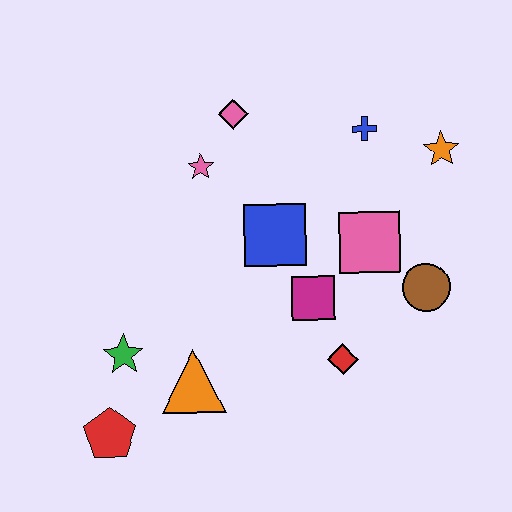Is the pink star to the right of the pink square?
No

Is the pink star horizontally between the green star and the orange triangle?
No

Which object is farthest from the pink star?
The red pentagon is farthest from the pink star.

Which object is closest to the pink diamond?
The pink star is closest to the pink diamond.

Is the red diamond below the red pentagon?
No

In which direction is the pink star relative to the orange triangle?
The pink star is above the orange triangle.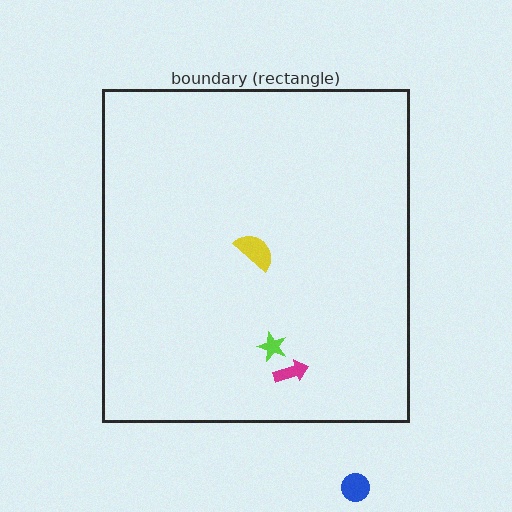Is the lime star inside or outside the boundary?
Inside.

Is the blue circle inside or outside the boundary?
Outside.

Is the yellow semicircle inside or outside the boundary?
Inside.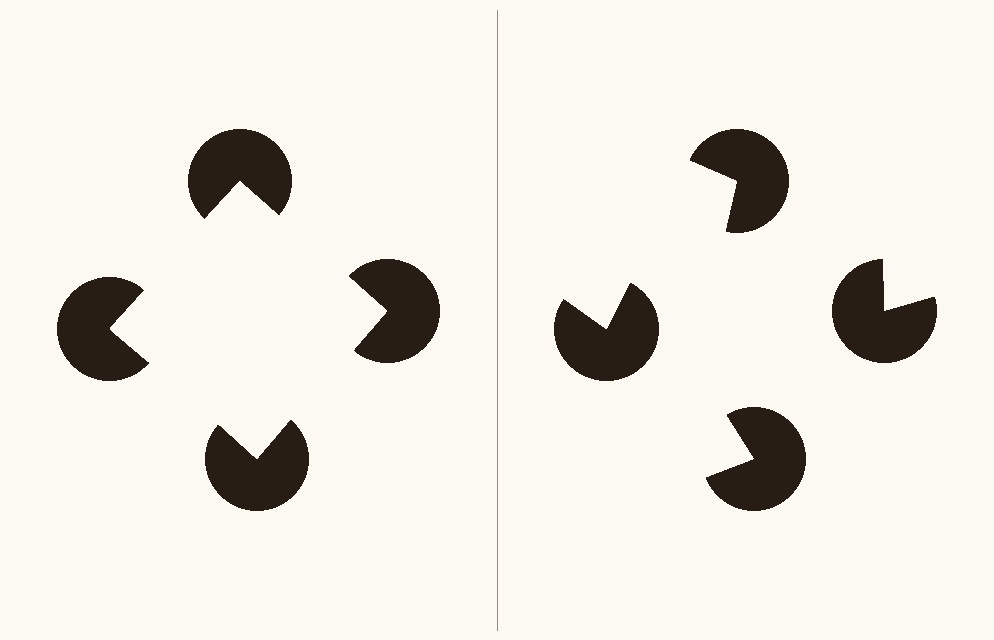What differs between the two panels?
The pac-man discs are positioned identically on both sides; only the wedge orientations differ. On the left they align to a square; on the right they are misaligned.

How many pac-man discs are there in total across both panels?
8 — 4 on each side.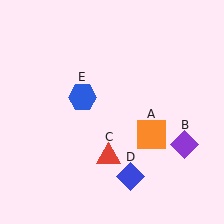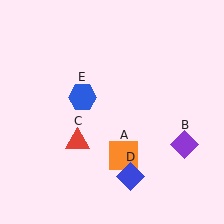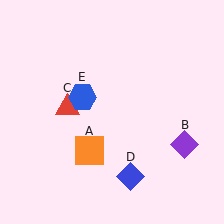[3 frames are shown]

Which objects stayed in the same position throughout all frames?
Purple diamond (object B) and blue diamond (object D) and blue hexagon (object E) remained stationary.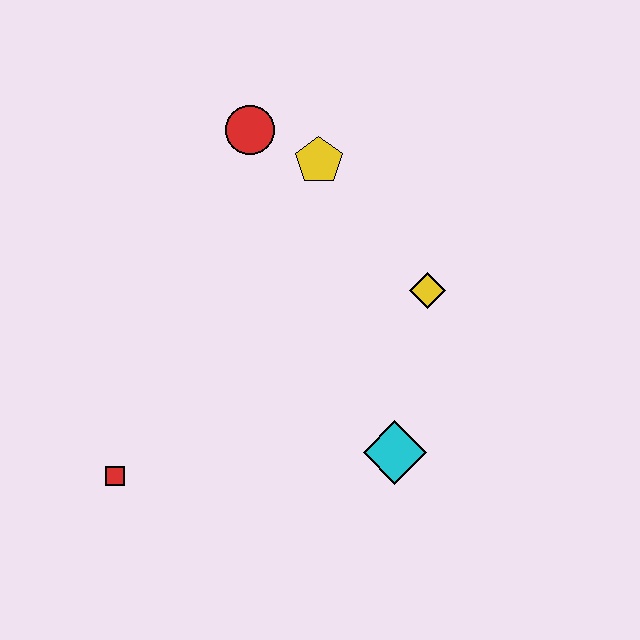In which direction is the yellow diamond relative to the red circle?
The yellow diamond is to the right of the red circle.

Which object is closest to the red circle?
The yellow pentagon is closest to the red circle.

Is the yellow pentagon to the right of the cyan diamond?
No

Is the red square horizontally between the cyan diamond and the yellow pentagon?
No